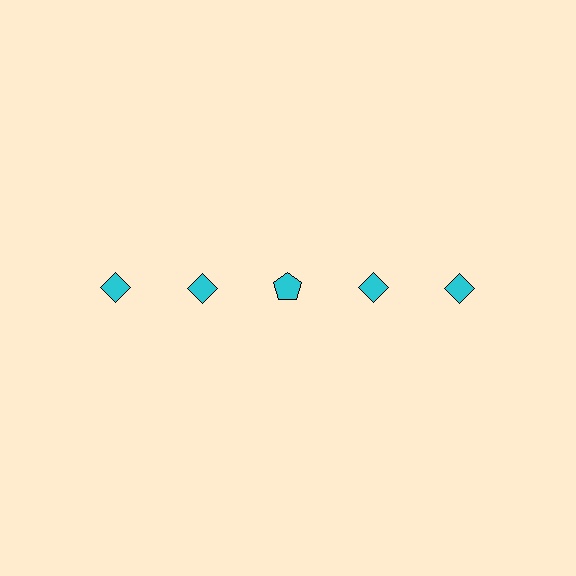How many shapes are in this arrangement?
There are 5 shapes arranged in a grid pattern.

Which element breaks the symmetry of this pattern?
The cyan pentagon in the top row, center column breaks the symmetry. All other shapes are cyan diamonds.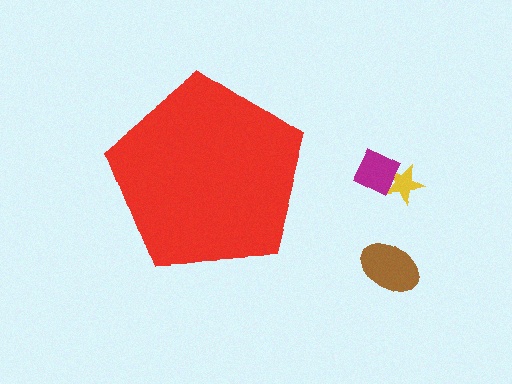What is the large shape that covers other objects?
A red pentagon.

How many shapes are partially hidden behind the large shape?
0 shapes are partially hidden.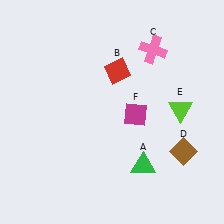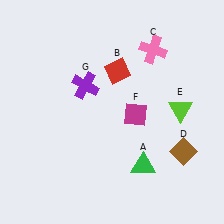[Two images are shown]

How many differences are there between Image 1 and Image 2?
There is 1 difference between the two images.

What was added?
A purple cross (G) was added in Image 2.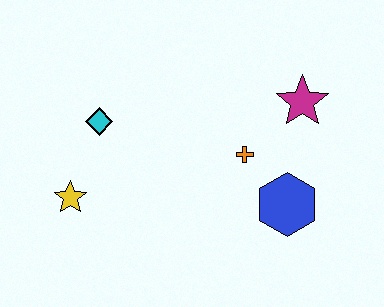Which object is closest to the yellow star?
The cyan diamond is closest to the yellow star.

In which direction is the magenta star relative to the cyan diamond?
The magenta star is to the right of the cyan diamond.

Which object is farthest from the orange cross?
The yellow star is farthest from the orange cross.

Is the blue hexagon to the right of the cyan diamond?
Yes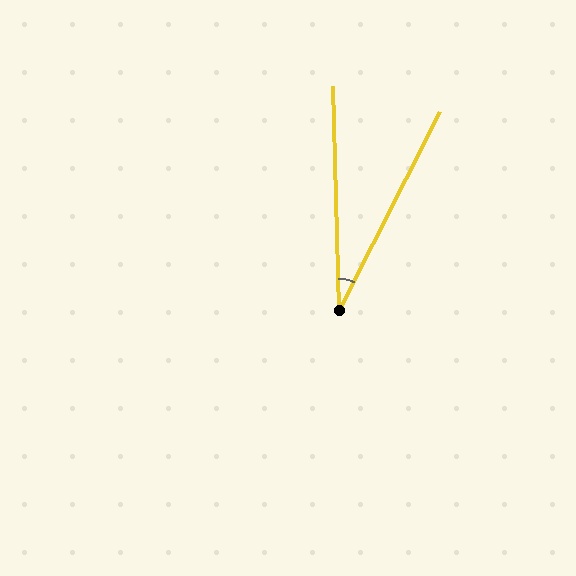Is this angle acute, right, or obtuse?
It is acute.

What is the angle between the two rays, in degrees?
Approximately 28 degrees.